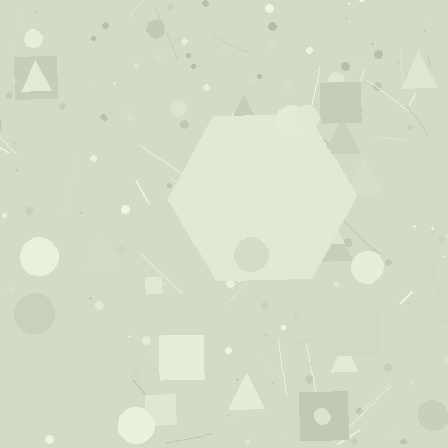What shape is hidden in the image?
A hexagon is hidden in the image.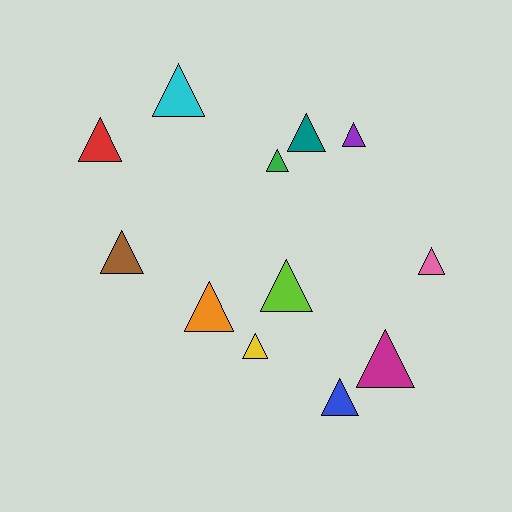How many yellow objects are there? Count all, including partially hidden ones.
There is 1 yellow object.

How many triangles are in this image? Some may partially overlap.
There are 12 triangles.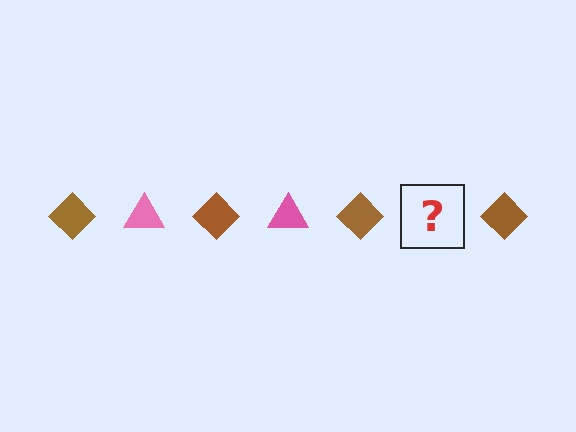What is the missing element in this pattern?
The missing element is a pink triangle.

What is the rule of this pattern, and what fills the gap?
The rule is that the pattern alternates between brown diamond and pink triangle. The gap should be filled with a pink triangle.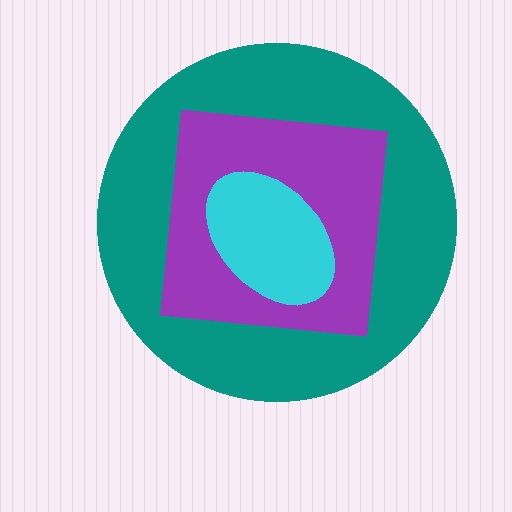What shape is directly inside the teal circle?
The purple square.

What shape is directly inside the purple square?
The cyan ellipse.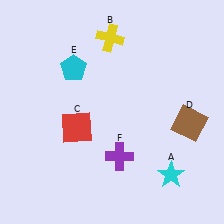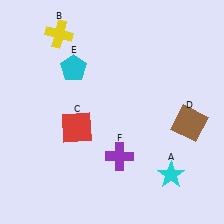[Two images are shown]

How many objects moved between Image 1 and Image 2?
1 object moved between the two images.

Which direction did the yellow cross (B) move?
The yellow cross (B) moved left.